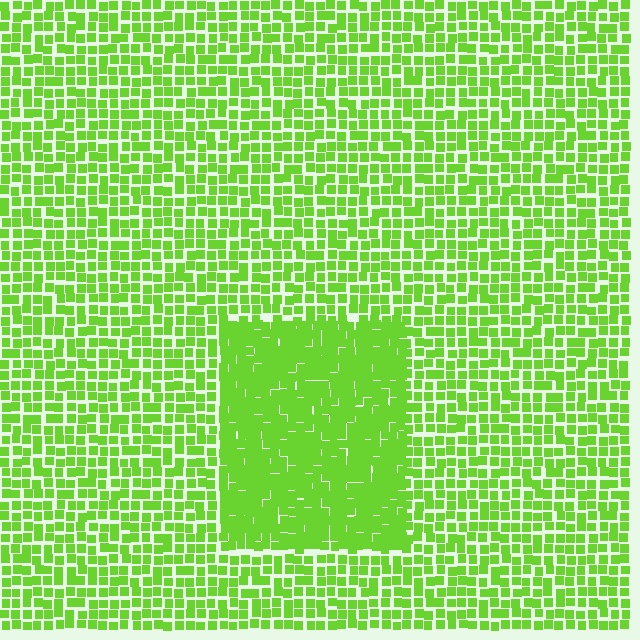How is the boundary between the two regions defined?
The boundary is defined by a change in element density (approximately 1.7x ratio). All elements are the same color, size, and shape.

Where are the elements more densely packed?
The elements are more densely packed inside the rectangle boundary.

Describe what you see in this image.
The image contains small lime elements arranged at two different densities. A rectangle-shaped region is visible where the elements are more densely packed than the surrounding area.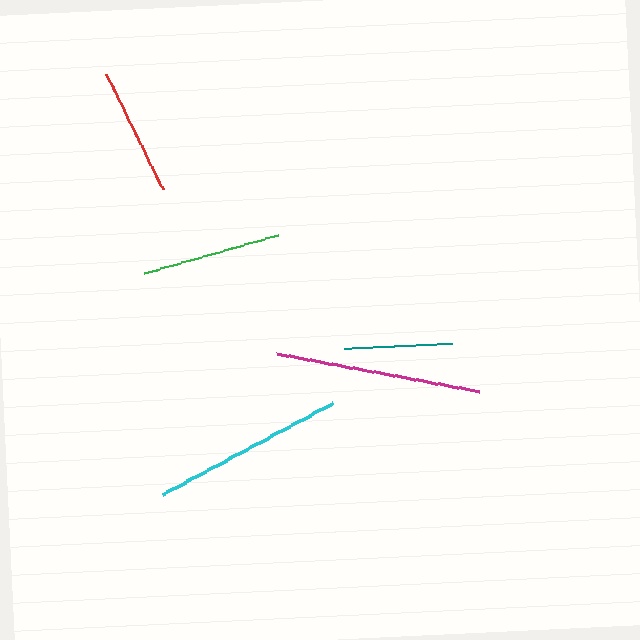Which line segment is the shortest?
The teal line is the shortest at approximately 109 pixels.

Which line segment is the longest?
The magenta line is the longest at approximately 206 pixels.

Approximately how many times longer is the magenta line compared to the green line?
The magenta line is approximately 1.5 times the length of the green line.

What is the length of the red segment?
The red segment is approximately 129 pixels long.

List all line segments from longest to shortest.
From longest to shortest: magenta, cyan, green, red, teal.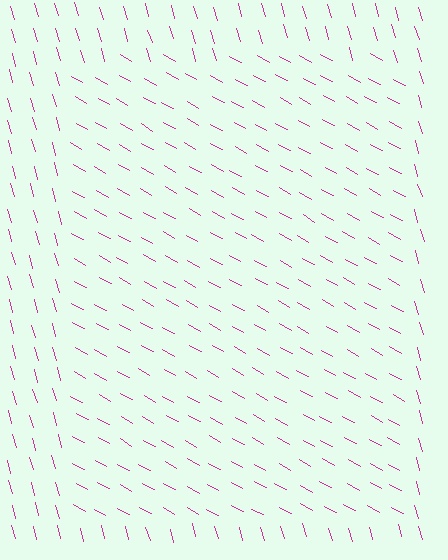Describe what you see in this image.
The image is filled with small magenta line segments. A rectangle region in the image has lines oriented differently from the surrounding lines, creating a visible texture boundary.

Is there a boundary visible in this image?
Yes, there is a texture boundary formed by a change in line orientation.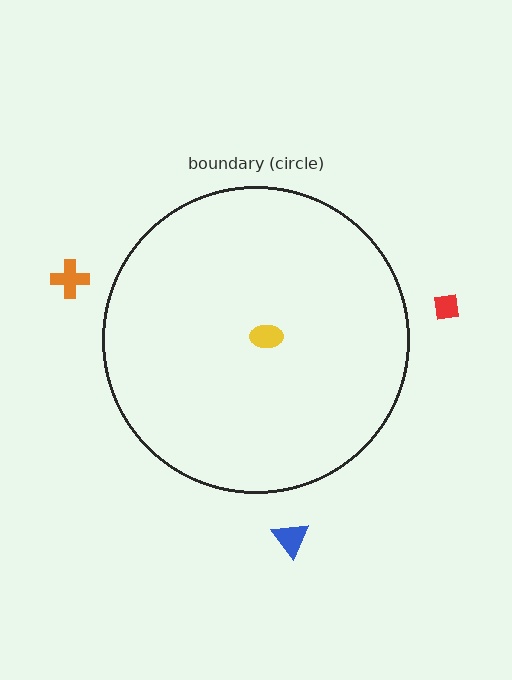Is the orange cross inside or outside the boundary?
Outside.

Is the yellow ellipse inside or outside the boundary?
Inside.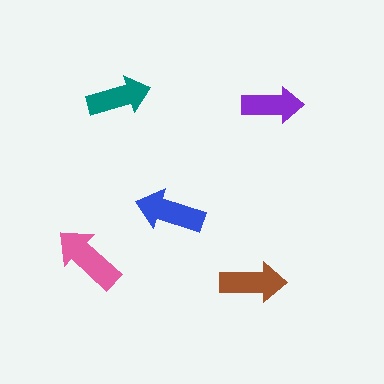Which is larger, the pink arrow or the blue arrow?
The pink one.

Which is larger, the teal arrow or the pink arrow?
The pink one.